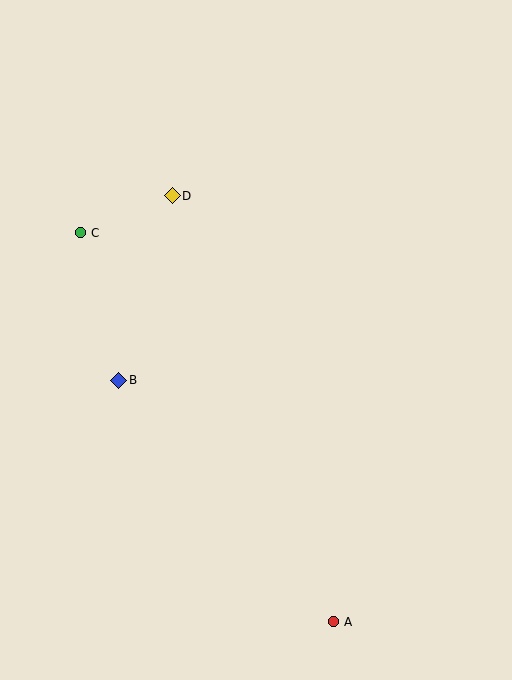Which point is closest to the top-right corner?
Point D is closest to the top-right corner.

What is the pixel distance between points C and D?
The distance between C and D is 99 pixels.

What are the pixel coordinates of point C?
Point C is at (81, 233).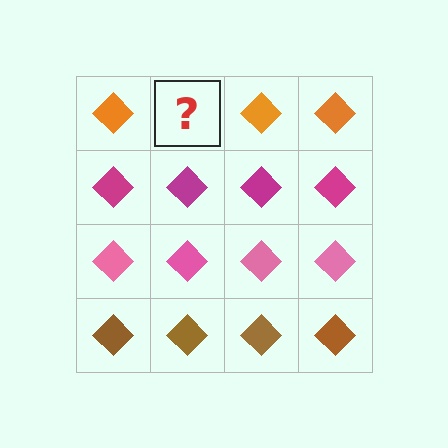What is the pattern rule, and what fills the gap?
The rule is that each row has a consistent color. The gap should be filled with an orange diamond.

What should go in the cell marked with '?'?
The missing cell should contain an orange diamond.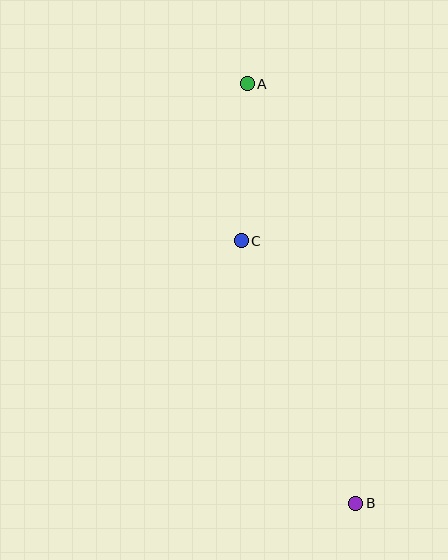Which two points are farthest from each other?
Points A and B are farthest from each other.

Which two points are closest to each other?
Points A and C are closest to each other.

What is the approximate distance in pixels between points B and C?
The distance between B and C is approximately 287 pixels.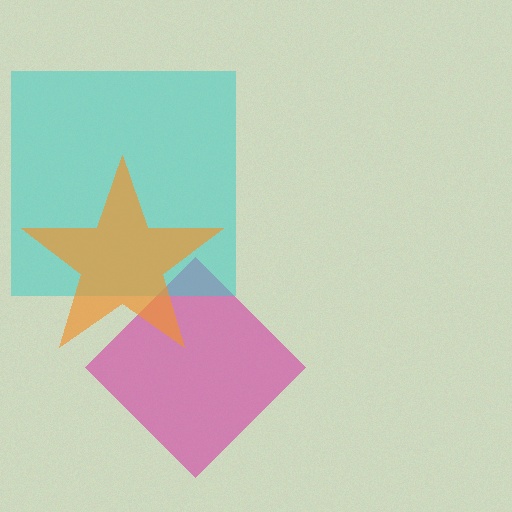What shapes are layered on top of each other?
The layered shapes are: a magenta diamond, a cyan square, an orange star.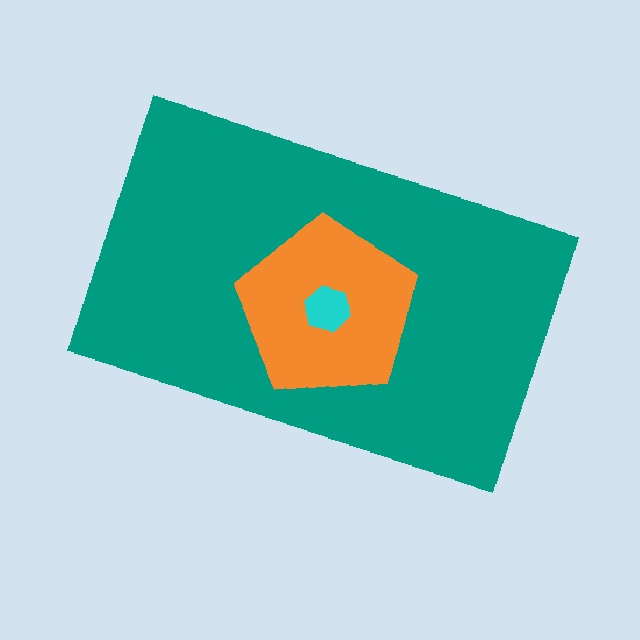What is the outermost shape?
The teal rectangle.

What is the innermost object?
The cyan hexagon.